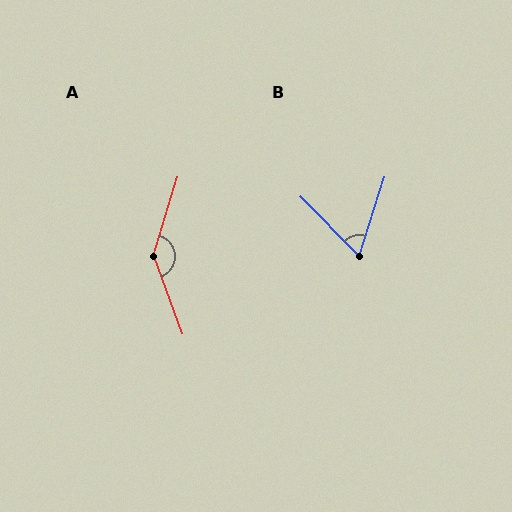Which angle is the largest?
A, at approximately 143 degrees.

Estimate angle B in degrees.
Approximately 62 degrees.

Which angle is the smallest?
B, at approximately 62 degrees.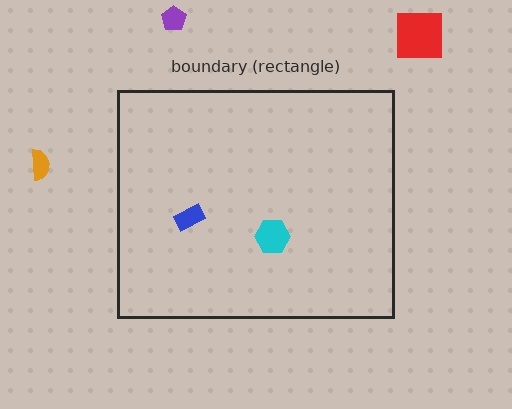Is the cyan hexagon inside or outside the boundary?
Inside.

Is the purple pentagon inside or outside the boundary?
Outside.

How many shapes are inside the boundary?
2 inside, 3 outside.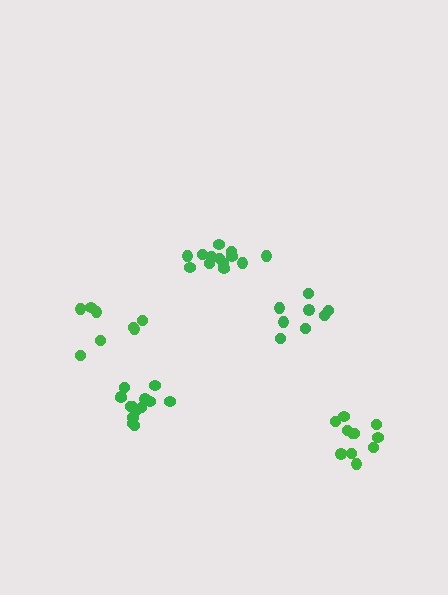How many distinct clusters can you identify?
There are 5 distinct clusters.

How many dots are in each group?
Group 1: 8 dots, Group 2: 8 dots, Group 3: 13 dots, Group 4: 11 dots, Group 5: 14 dots (54 total).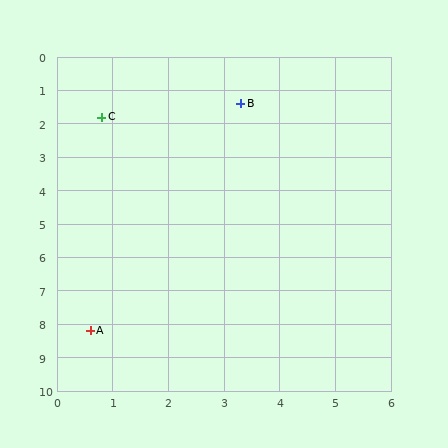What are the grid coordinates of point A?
Point A is at approximately (0.6, 8.2).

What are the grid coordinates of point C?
Point C is at approximately (0.8, 1.8).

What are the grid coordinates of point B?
Point B is at approximately (3.3, 1.4).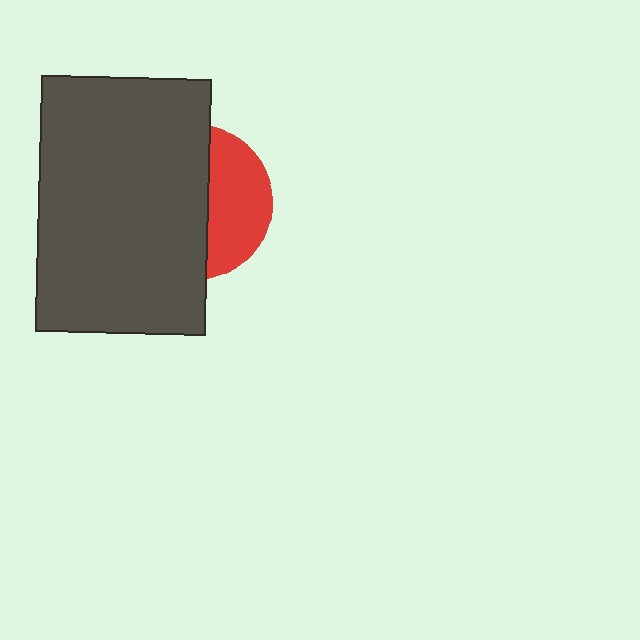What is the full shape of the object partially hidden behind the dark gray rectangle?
The partially hidden object is a red circle.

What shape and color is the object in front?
The object in front is a dark gray rectangle.